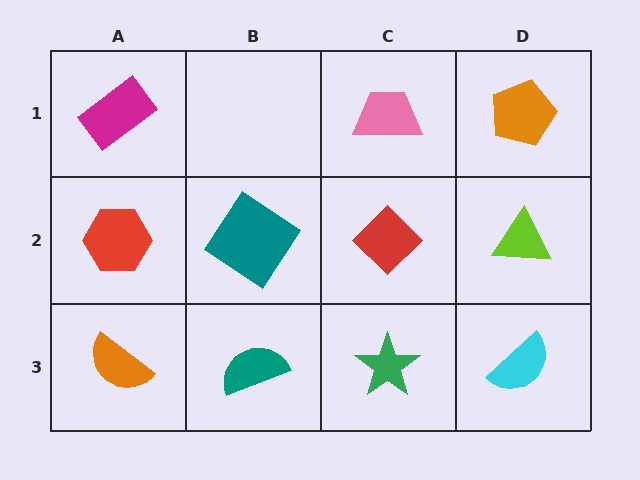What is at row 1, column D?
An orange pentagon.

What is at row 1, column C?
A pink trapezoid.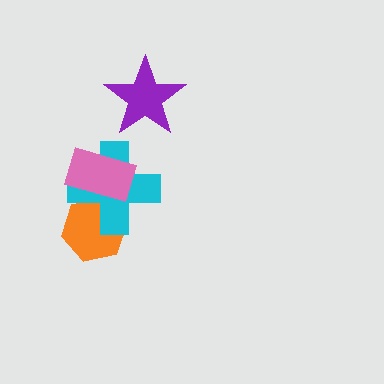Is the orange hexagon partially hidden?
Yes, it is partially covered by another shape.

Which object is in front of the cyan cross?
The pink rectangle is in front of the cyan cross.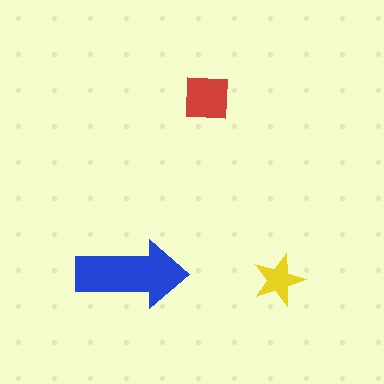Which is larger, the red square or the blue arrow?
The blue arrow.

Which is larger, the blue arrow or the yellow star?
The blue arrow.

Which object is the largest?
The blue arrow.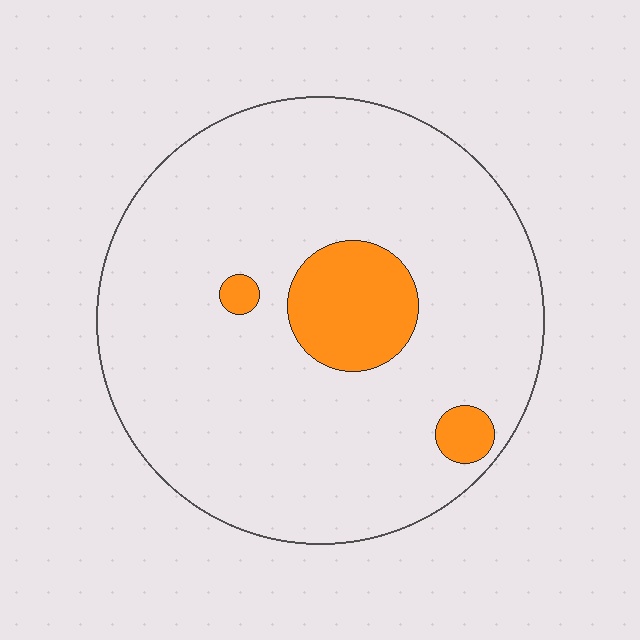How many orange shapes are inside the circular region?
3.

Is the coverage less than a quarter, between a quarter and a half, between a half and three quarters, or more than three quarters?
Less than a quarter.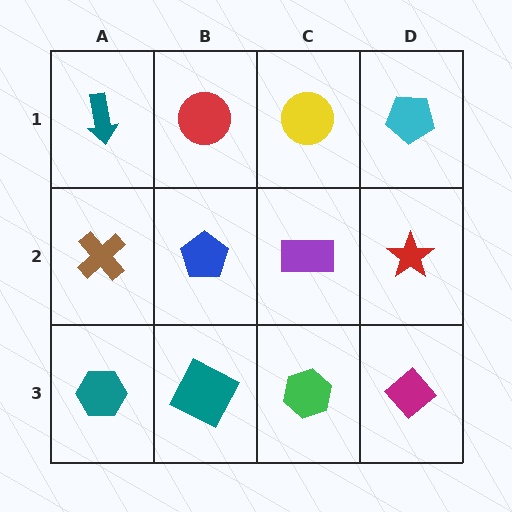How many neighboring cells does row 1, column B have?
3.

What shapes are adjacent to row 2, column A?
A teal arrow (row 1, column A), a teal hexagon (row 3, column A), a blue pentagon (row 2, column B).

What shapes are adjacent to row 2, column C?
A yellow circle (row 1, column C), a green hexagon (row 3, column C), a blue pentagon (row 2, column B), a red star (row 2, column D).